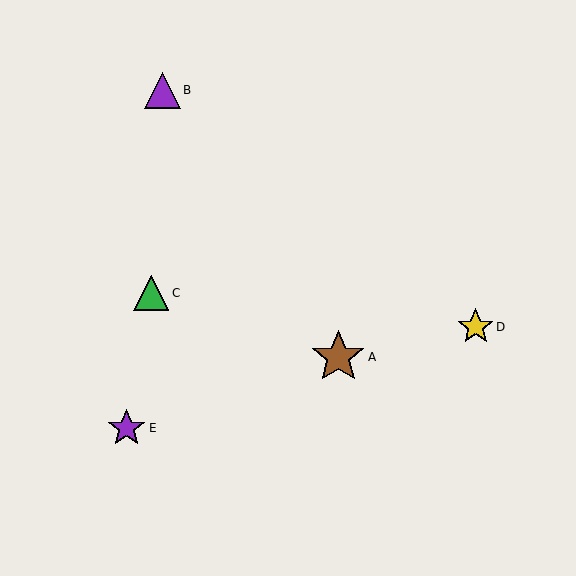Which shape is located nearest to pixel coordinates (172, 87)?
The purple triangle (labeled B) at (163, 90) is nearest to that location.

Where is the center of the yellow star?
The center of the yellow star is at (476, 327).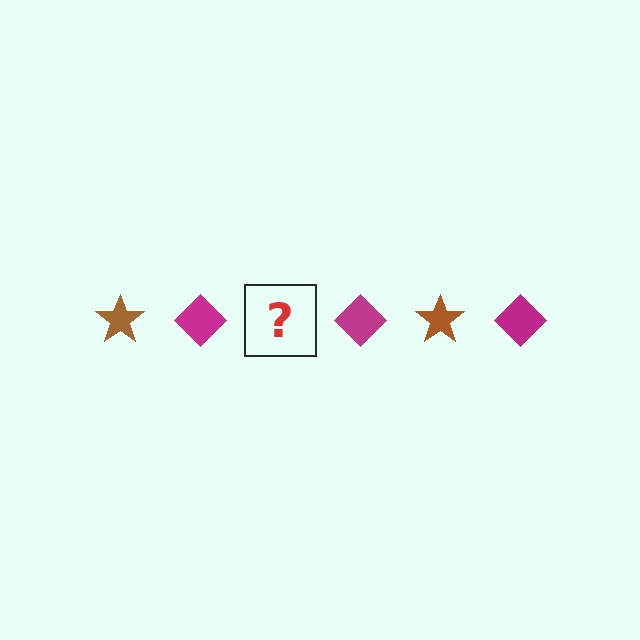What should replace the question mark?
The question mark should be replaced with a brown star.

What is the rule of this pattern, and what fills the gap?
The rule is that the pattern alternates between brown star and magenta diamond. The gap should be filled with a brown star.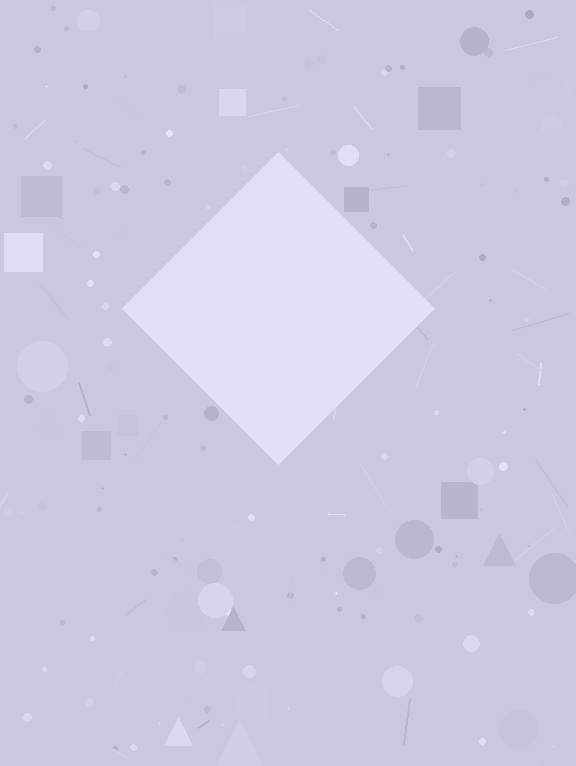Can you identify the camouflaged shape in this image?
The camouflaged shape is a diamond.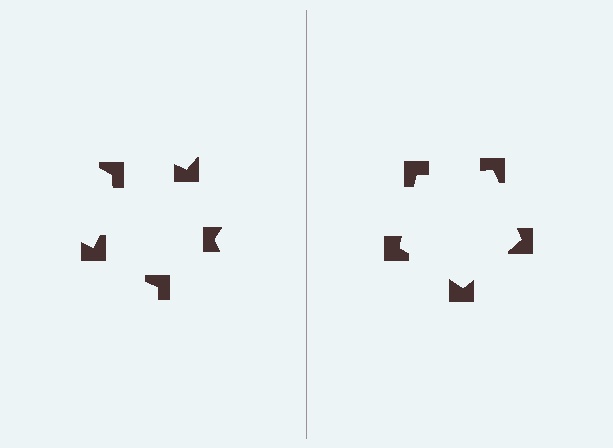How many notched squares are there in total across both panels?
10 — 5 on each side.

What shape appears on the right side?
An illusory pentagon.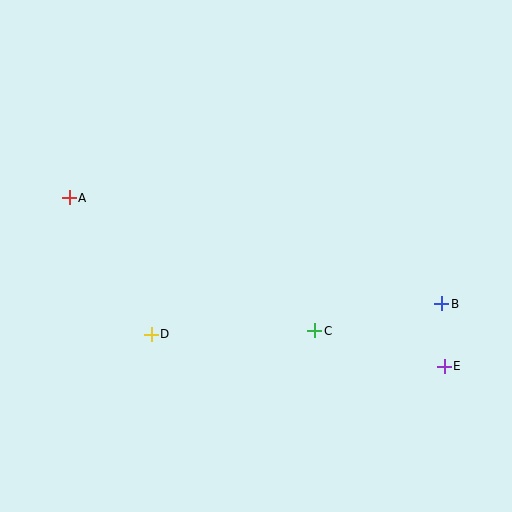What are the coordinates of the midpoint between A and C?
The midpoint between A and C is at (192, 264).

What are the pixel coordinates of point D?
Point D is at (151, 335).